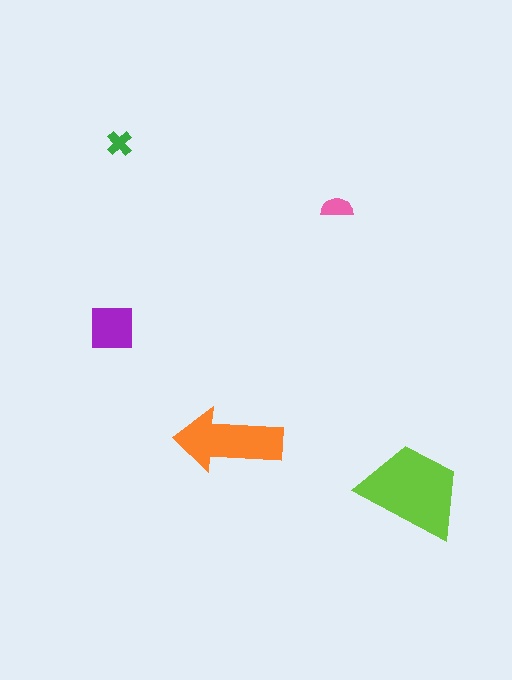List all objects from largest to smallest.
The lime trapezoid, the orange arrow, the purple square, the pink semicircle, the green cross.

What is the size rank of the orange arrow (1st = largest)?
2nd.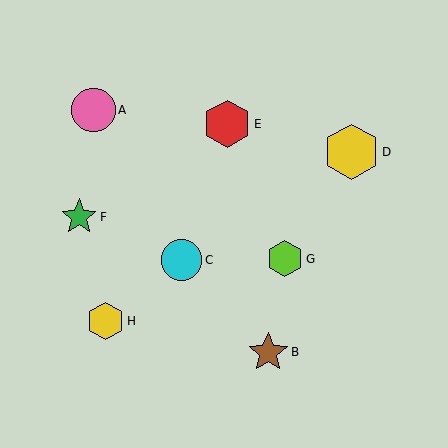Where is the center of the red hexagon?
The center of the red hexagon is at (227, 124).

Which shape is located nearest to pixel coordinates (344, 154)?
The yellow hexagon (labeled D) at (352, 152) is nearest to that location.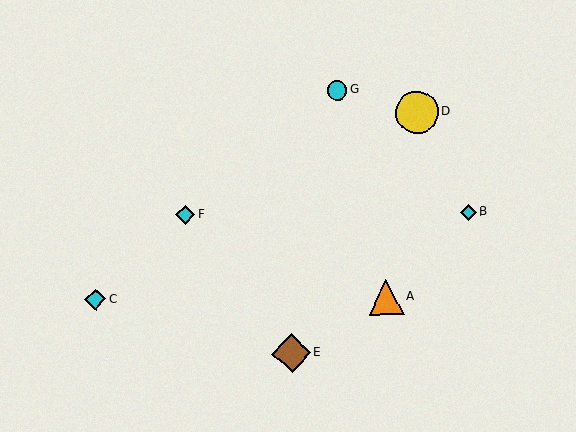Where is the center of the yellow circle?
The center of the yellow circle is at (417, 112).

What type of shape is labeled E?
Shape E is a brown diamond.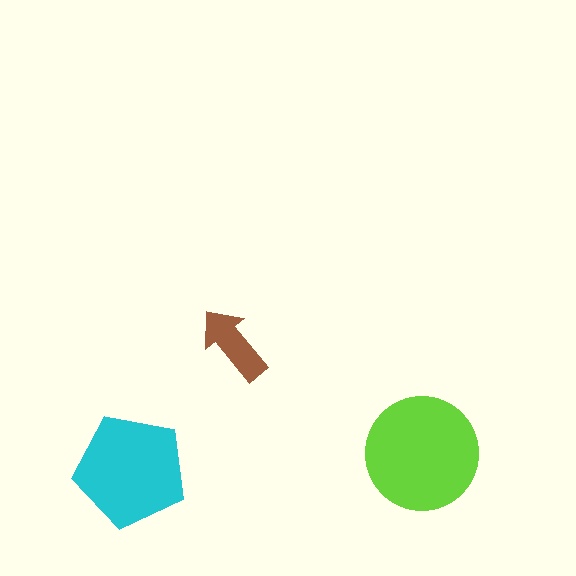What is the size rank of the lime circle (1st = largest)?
1st.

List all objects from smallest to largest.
The brown arrow, the cyan pentagon, the lime circle.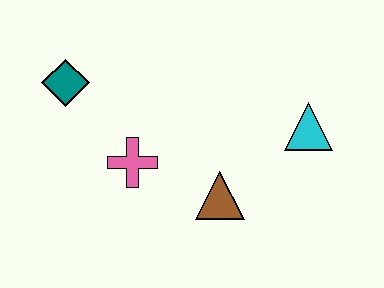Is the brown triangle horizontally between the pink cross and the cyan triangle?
Yes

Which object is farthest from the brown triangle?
The teal diamond is farthest from the brown triangle.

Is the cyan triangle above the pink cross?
Yes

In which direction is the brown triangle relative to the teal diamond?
The brown triangle is to the right of the teal diamond.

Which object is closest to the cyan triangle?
The brown triangle is closest to the cyan triangle.